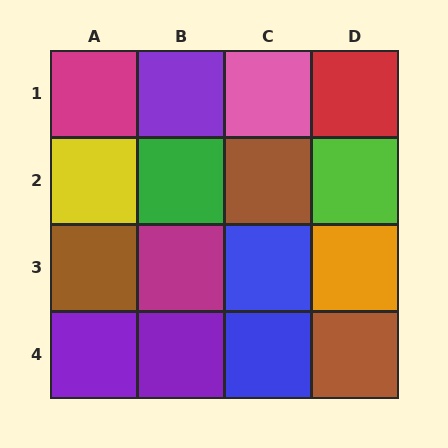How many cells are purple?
3 cells are purple.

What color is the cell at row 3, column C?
Blue.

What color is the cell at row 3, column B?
Magenta.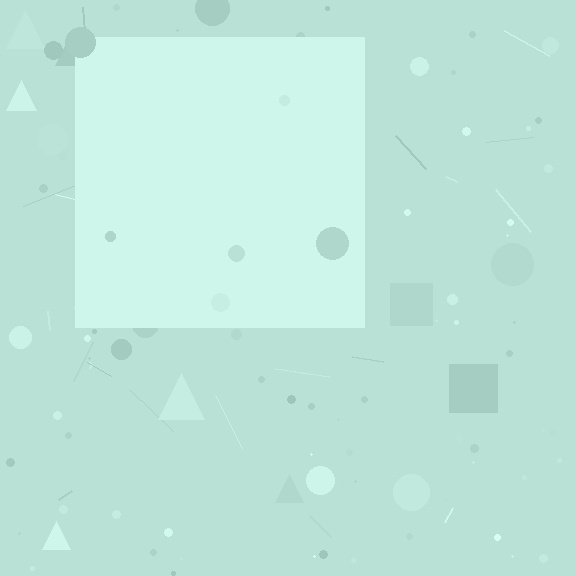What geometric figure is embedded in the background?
A square is embedded in the background.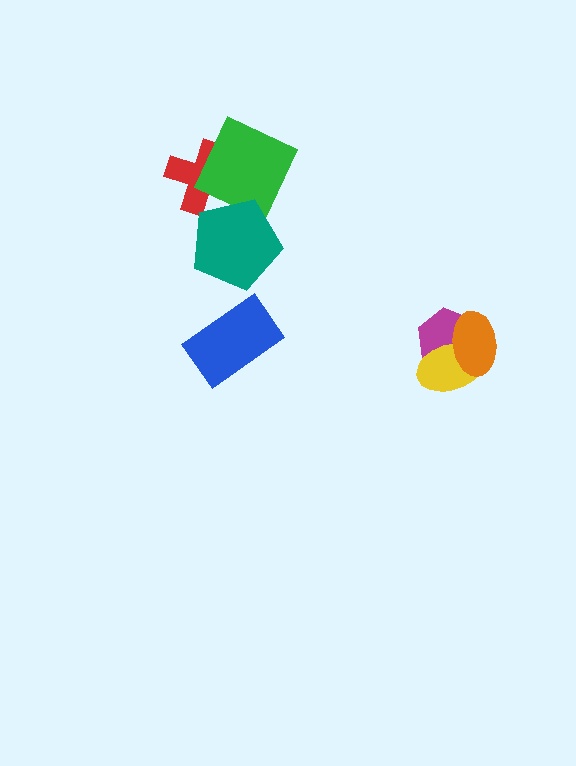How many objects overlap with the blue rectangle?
0 objects overlap with the blue rectangle.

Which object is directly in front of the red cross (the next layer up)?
The green square is directly in front of the red cross.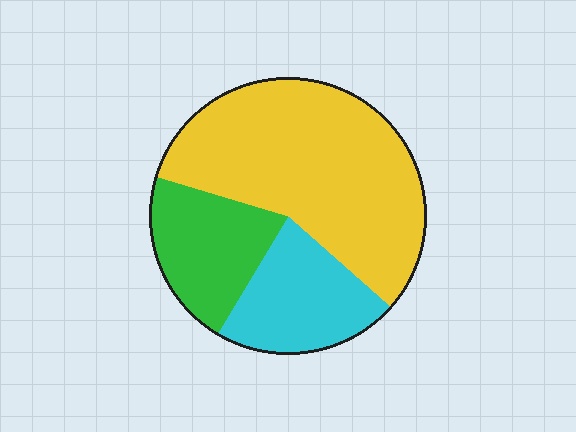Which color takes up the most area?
Yellow, at roughly 55%.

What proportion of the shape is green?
Green covers 21% of the shape.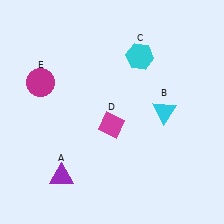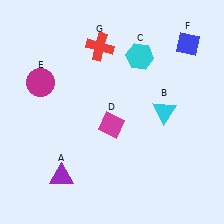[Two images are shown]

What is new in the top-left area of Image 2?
A red cross (G) was added in the top-left area of Image 2.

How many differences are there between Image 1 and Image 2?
There are 2 differences between the two images.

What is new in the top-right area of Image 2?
A blue diamond (F) was added in the top-right area of Image 2.